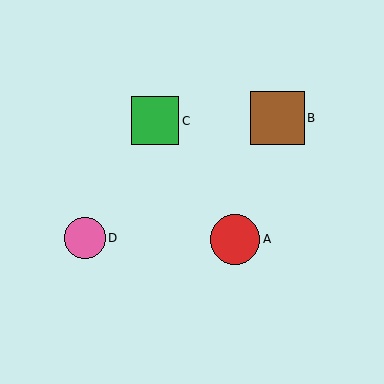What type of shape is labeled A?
Shape A is a red circle.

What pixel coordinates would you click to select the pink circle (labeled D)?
Click at (85, 238) to select the pink circle D.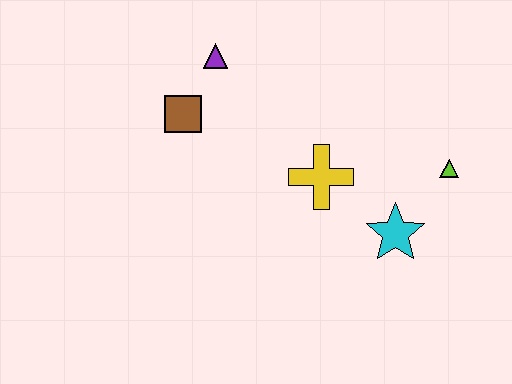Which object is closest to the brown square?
The purple triangle is closest to the brown square.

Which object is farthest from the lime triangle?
The brown square is farthest from the lime triangle.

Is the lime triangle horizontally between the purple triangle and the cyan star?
No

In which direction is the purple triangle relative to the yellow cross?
The purple triangle is above the yellow cross.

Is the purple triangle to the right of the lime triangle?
No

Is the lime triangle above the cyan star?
Yes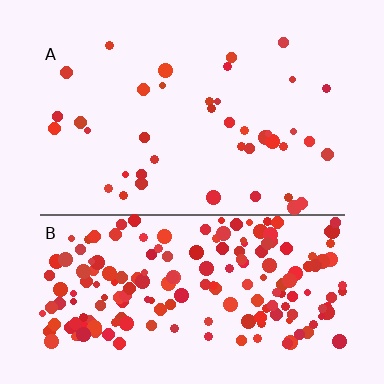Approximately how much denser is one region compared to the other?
Approximately 4.8× — region B over region A.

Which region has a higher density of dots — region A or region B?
B (the bottom).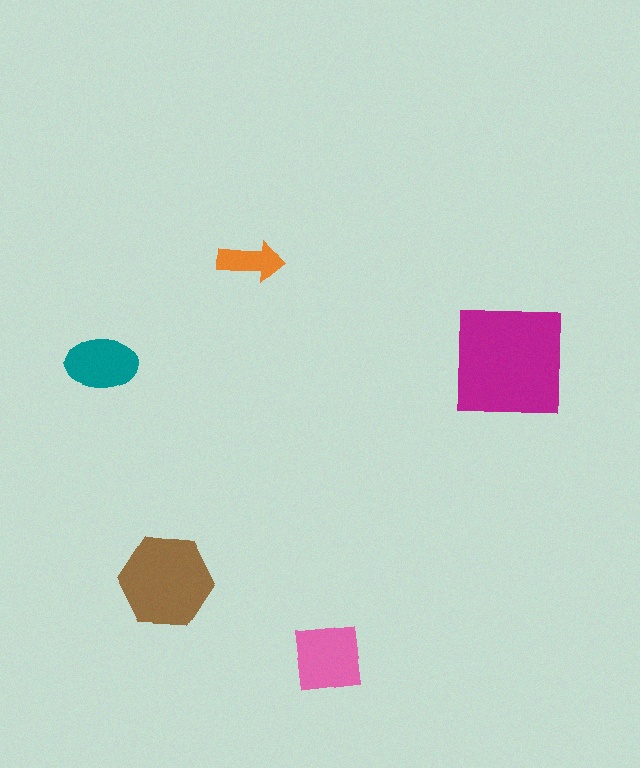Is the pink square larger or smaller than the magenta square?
Smaller.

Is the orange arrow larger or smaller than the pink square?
Smaller.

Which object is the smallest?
The orange arrow.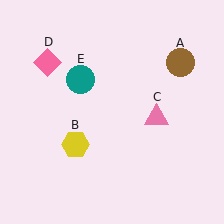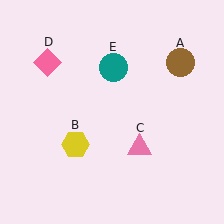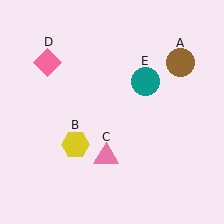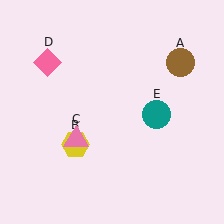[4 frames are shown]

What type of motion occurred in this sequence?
The pink triangle (object C), teal circle (object E) rotated clockwise around the center of the scene.